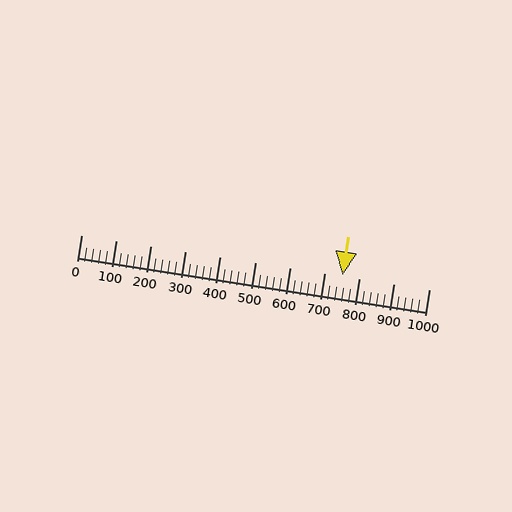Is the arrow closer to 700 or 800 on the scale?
The arrow is closer to 800.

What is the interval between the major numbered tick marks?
The major tick marks are spaced 100 units apart.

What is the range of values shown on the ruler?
The ruler shows values from 0 to 1000.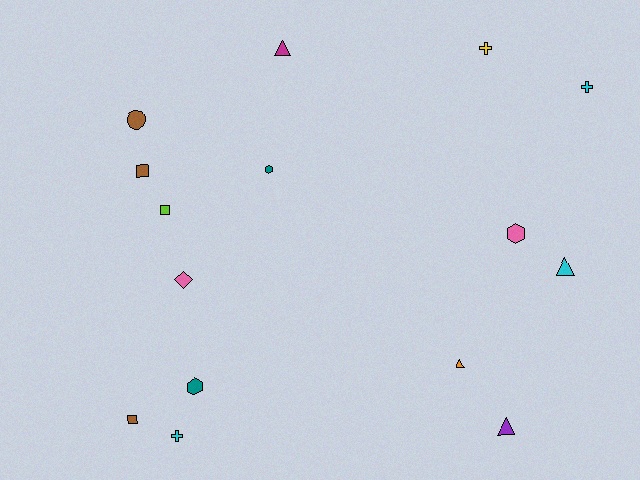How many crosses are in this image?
There are 3 crosses.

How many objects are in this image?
There are 15 objects.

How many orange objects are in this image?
There is 1 orange object.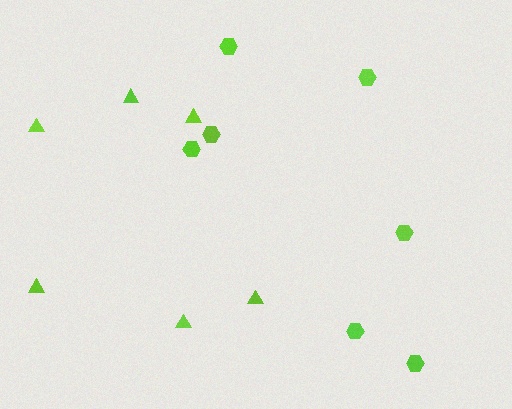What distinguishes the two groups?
There are 2 groups: one group of triangles (6) and one group of hexagons (7).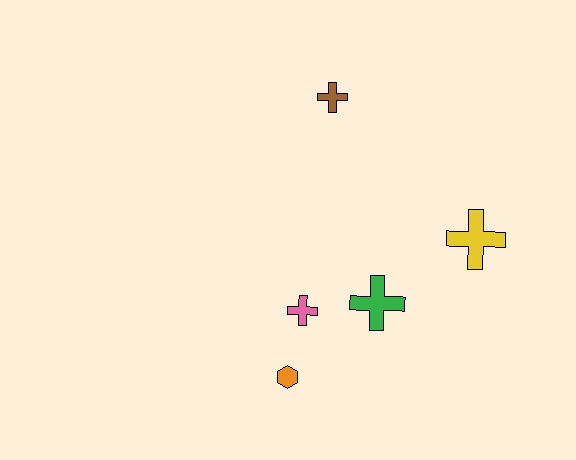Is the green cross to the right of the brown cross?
Yes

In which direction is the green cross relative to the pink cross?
The green cross is to the right of the pink cross.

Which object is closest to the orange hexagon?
The pink cross is closest to the orange hexagon.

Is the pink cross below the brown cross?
Yes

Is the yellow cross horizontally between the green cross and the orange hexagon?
No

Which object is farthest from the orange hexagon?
The brown cross is farthest from the orange hexagon.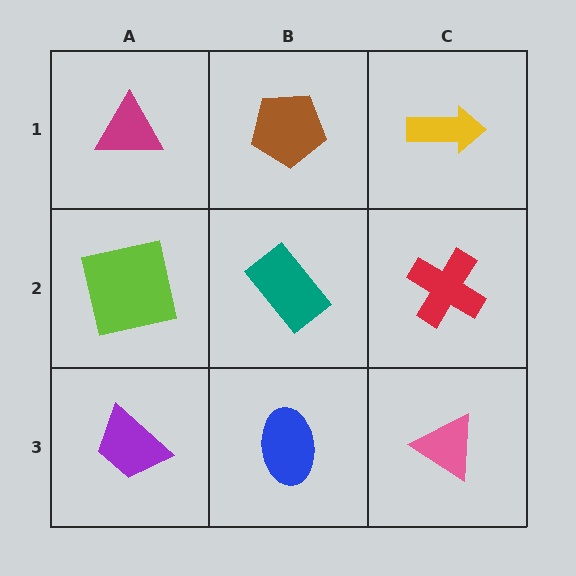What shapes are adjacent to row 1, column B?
A teal rectangle (row 2, column B), a magenta triangle (row 1, column A), a yellow arrow (row 1, column C).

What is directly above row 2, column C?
A yellow arrow.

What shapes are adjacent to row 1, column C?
A red cross (row 2, column C), a brown pentagon (row 1, column B).